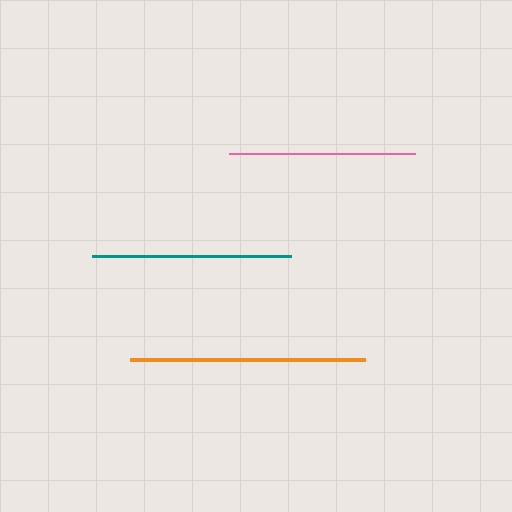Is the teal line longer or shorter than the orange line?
The orange line is longer than the teal line.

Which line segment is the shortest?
The pink line is the shortest at approximately 186 pixels.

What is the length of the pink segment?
The pink segment is approximately 186 pixels long.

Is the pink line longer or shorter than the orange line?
The orange line is longer than the pink line.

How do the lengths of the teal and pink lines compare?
The teal and pink lines are approximately the same length.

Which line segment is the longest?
The orange line is the longest at approximately 235 pixels.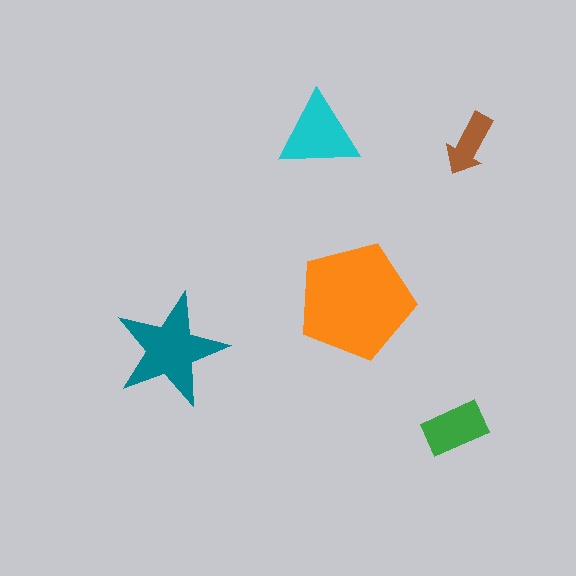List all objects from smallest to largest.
The brown arrow, the green rectangle, the cyan triangle, the teal star, the orange pentagon.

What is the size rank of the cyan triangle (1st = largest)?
3rd.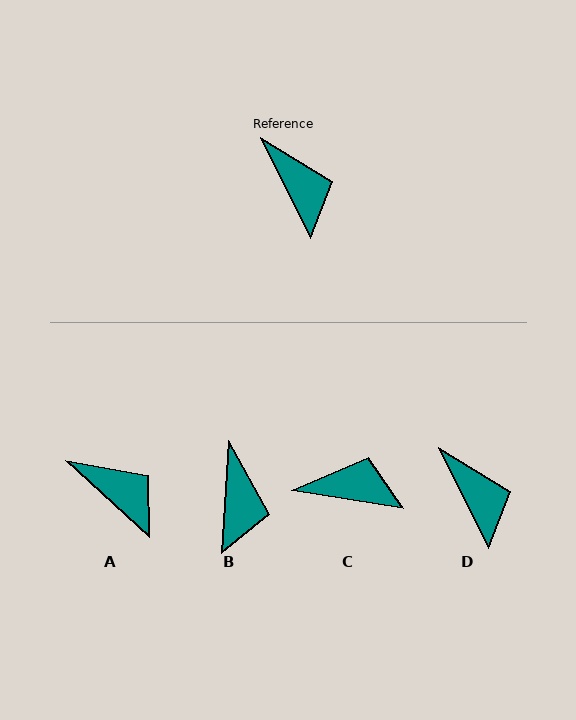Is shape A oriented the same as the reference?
No, it is off by about 21 degrees.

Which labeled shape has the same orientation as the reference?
D.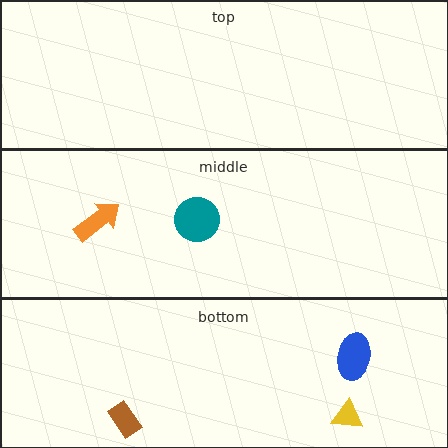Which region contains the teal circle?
The middle region.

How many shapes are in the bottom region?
3.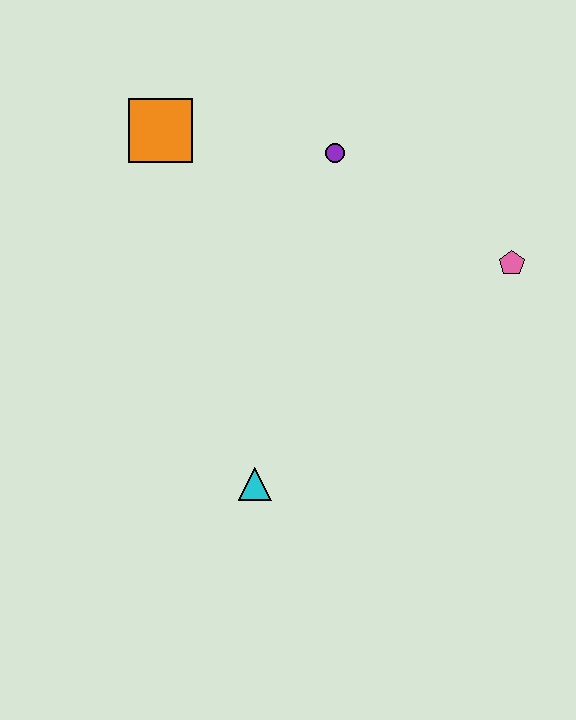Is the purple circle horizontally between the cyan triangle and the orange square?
No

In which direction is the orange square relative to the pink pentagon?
The orange square is to the left of the pink pentagon.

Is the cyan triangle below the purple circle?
Yes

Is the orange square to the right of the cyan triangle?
No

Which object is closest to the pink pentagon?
The purple circle is closest to the pink pentagon.